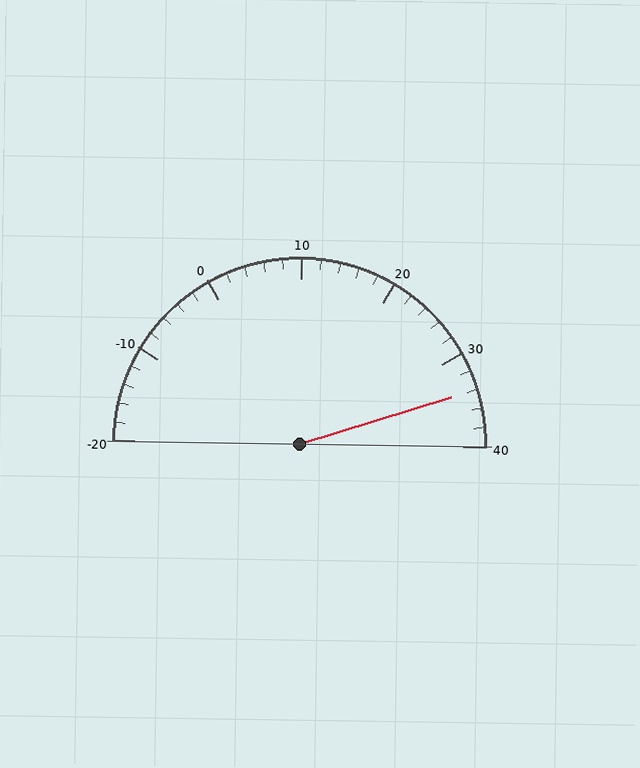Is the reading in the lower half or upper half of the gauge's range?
The reading is in the upper half of the range (-20 to 40).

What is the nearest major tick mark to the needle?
The nearest major tick mark is 30.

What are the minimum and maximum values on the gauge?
The gauge ranges from -20 to 40.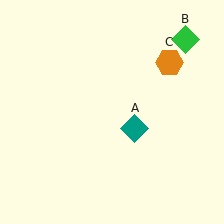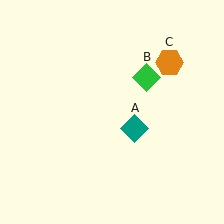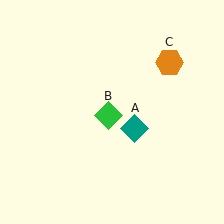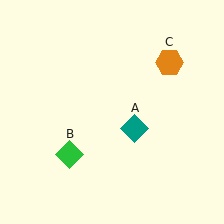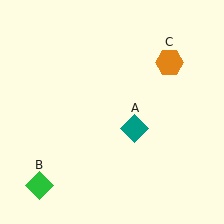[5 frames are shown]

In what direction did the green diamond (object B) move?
The green diamond (object B) moved down and to the left.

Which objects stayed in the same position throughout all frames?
Teal diamond (object A) and orange hexagon (object C) remained stationary.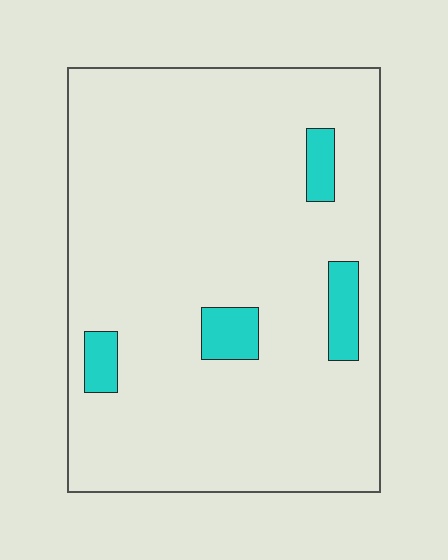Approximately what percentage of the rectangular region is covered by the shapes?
Approximately 10%.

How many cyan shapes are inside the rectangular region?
4.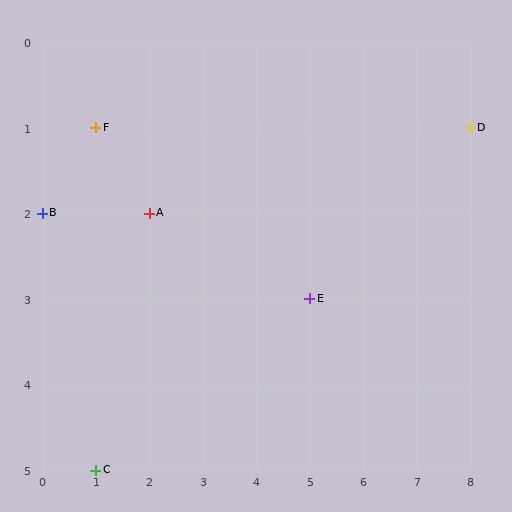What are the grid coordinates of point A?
Point A is at grid coordinates (2, 2).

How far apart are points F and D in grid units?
Points F and D are 7 columns apart.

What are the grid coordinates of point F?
Point F is at grid coordinates (1, 1).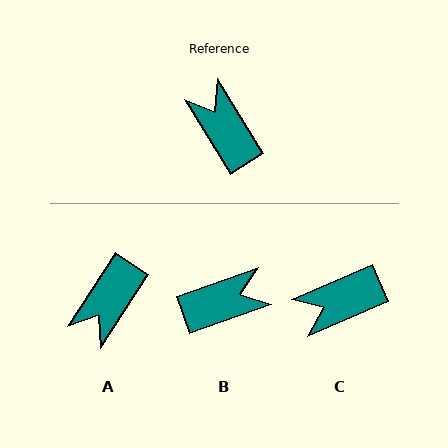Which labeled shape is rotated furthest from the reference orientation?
A, about 115 degrees away.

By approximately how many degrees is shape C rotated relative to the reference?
Approximately 82 degrees counter-clockwise.